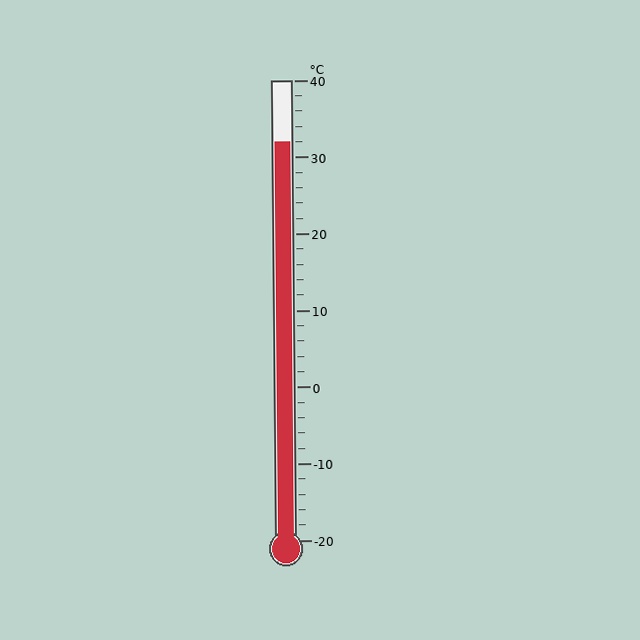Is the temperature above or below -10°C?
The temperature is above -10°C.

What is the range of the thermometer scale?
The thermometer scale ranges from -20°C to 40°C.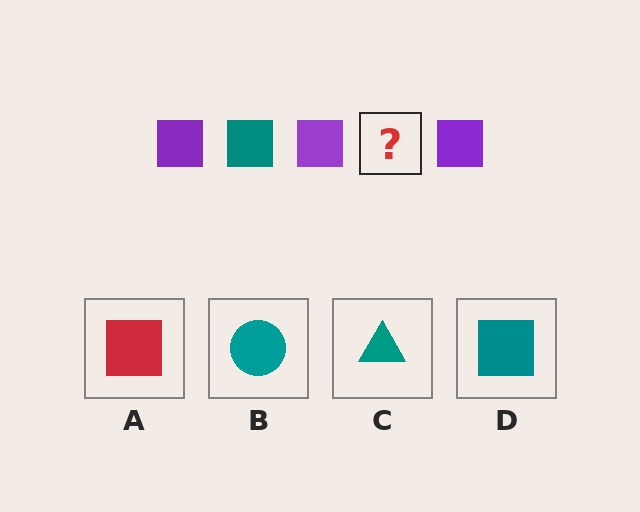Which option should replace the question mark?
Option D.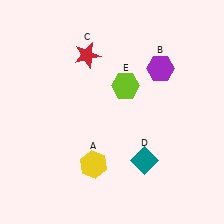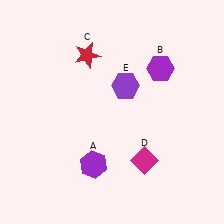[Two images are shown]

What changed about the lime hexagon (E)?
In Image 1, E is lime. In Image 2, it changed to purple.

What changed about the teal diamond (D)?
In Image 1, D is teal. In Image 2, it changed to magenta.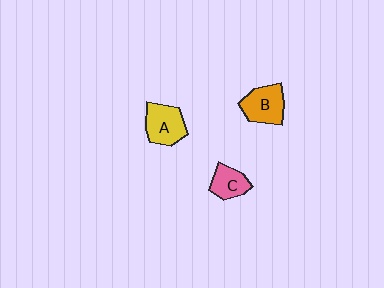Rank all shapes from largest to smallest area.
From largest to smallest: B (orange), A (yellow), C (pink).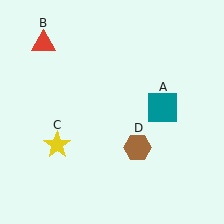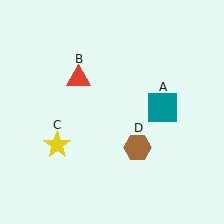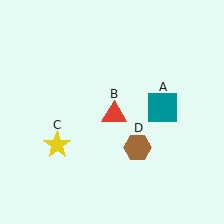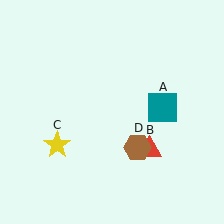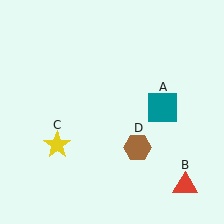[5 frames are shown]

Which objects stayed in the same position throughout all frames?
Teal square (object A) and yellow star (object C) and brown hexagon (object D) remained stationary.